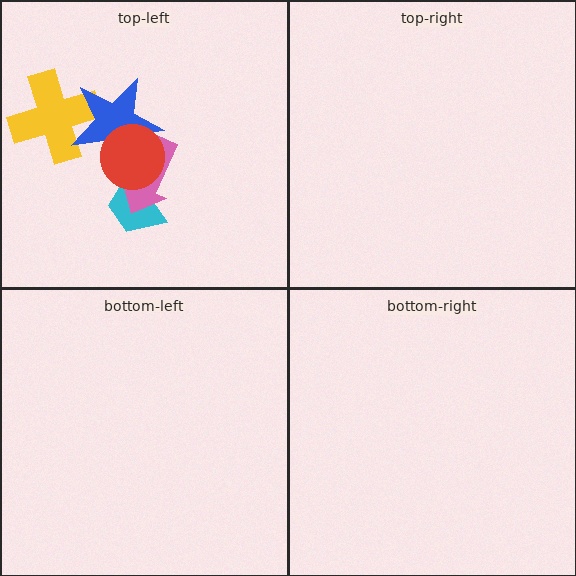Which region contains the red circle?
The top-left region.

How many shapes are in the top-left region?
5.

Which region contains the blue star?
The top-left region.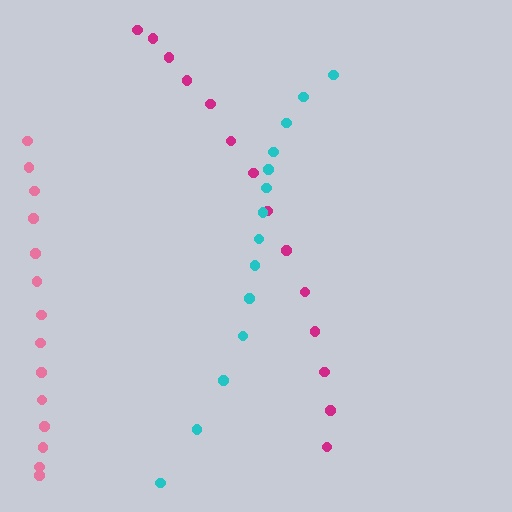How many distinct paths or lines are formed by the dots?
There are 3 distinct paths.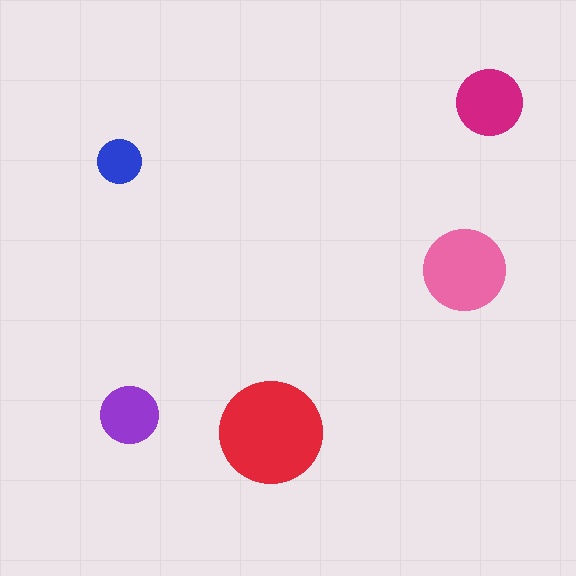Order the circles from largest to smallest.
the red one, the pink one, the magenta one, the purple one, the blue one.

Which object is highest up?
The magenta circle is topmost.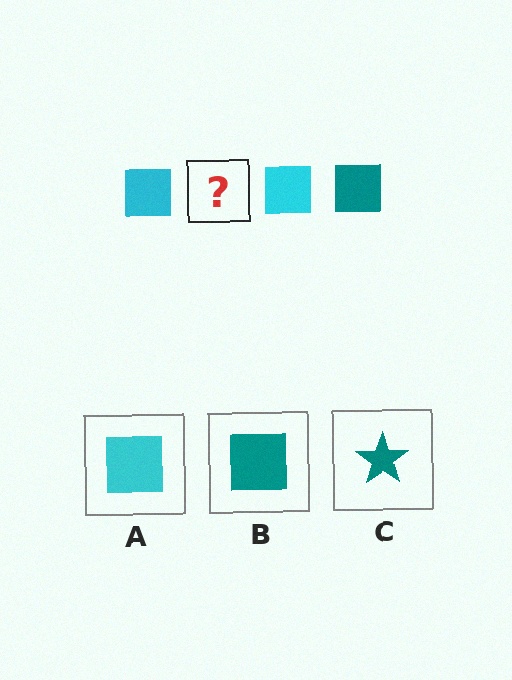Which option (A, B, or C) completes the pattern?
B.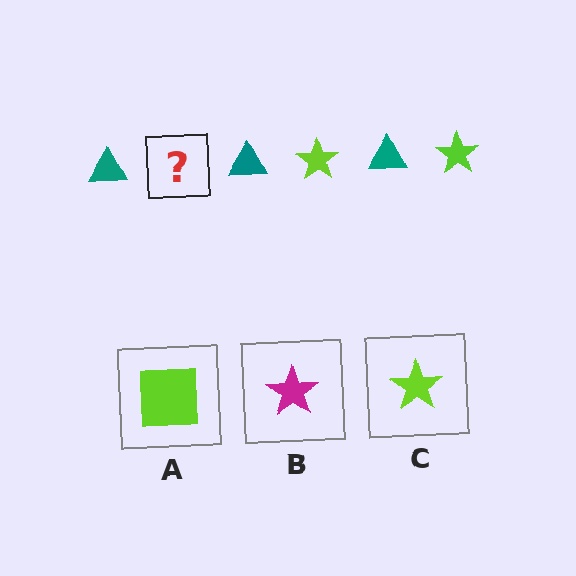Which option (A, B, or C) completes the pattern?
C.